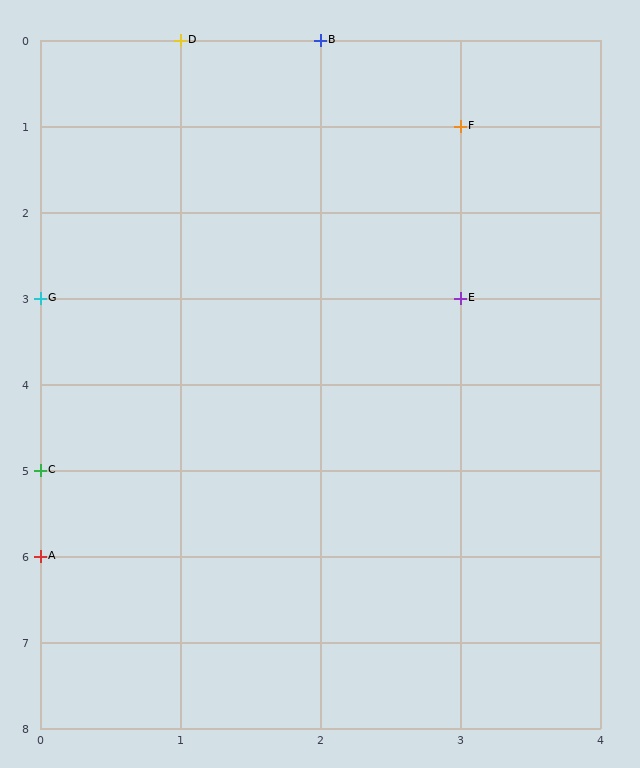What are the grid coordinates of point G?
Point G is at grid coordinates (0, 3).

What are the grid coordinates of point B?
Point B is at grid coordinates (2, 0).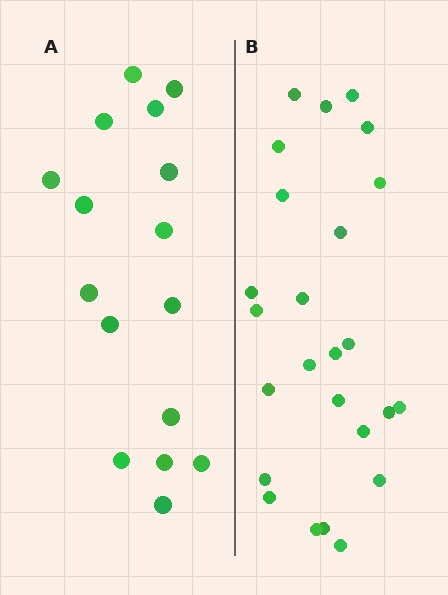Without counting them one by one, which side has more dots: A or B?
Region B (the right region) has more dots.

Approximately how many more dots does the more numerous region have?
Region B has roughly 8 or so more dots than region A.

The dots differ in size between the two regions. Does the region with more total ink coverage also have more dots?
No. Region A has more total ink coverage because its dots are larger, but region B actually contains more individual dots. Total area can be misleading — the number of items is what matters here.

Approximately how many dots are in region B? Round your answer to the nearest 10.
About 20 dots. (The exact count is 25, which rounds to 20.)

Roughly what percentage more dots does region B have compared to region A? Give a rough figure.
About 55% more.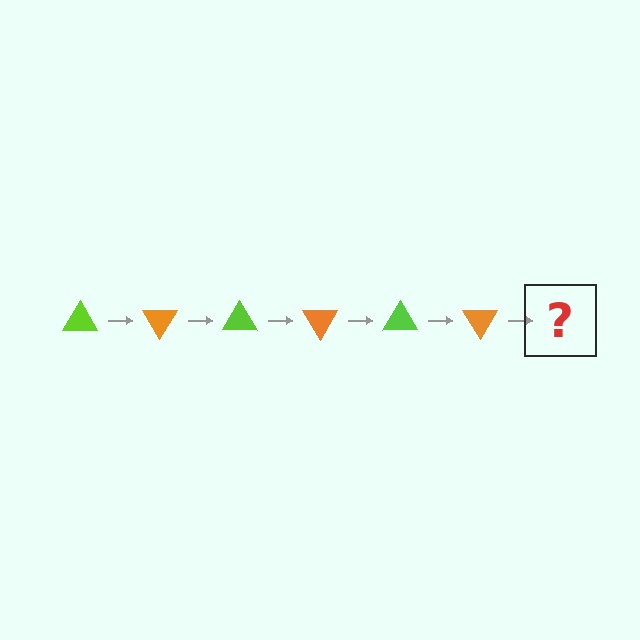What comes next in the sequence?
The next element should be a lime triangle, rotated 360 degrees from the start.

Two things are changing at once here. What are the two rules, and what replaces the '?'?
The two rules are that it rotates 60 degrees each step and the color cycles through lime and orange. The '?' should be a lime triangle, rotated 360 degrees from the start.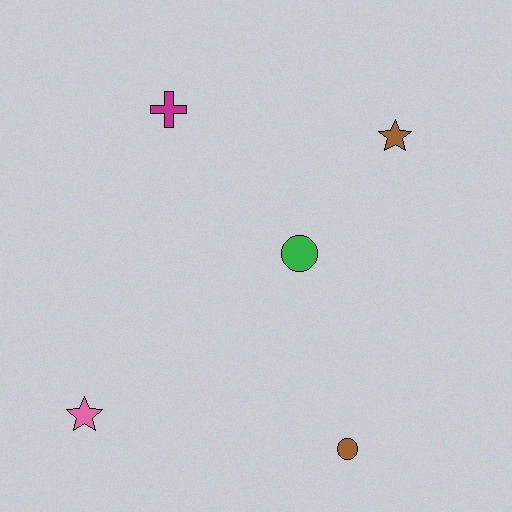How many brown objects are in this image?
There are 2 brown objects.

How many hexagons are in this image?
There are no hexagons.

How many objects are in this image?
There are 5 objects.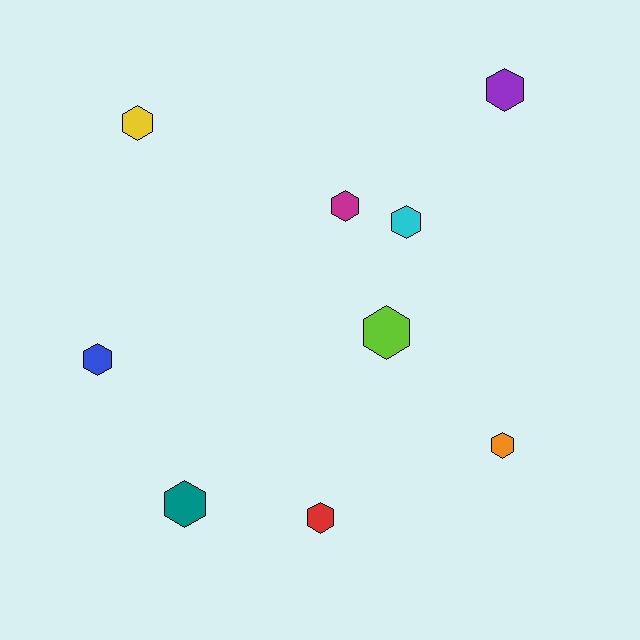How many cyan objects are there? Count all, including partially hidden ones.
There is 1 cyan object.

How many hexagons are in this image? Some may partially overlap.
There are 9 hexagons.